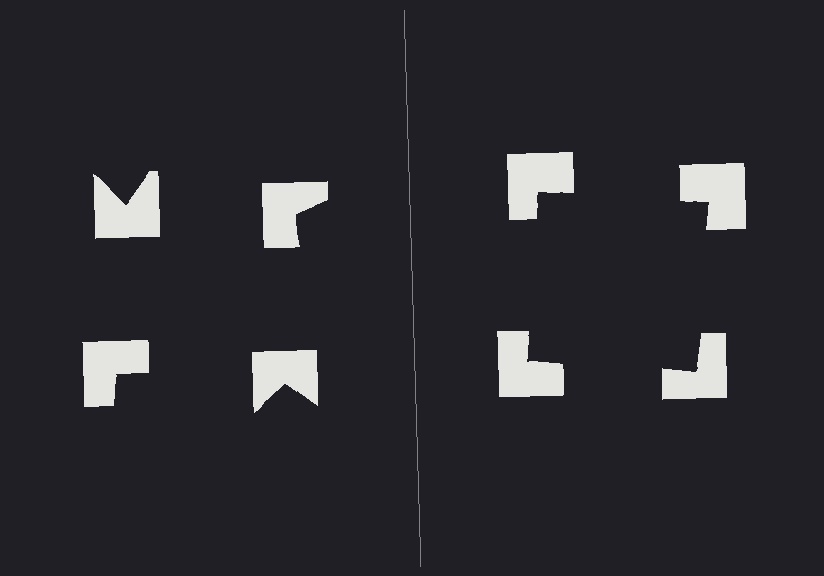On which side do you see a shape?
An illusory square appears on the right side. On the left side the wedge cuts are rotated, so no coherent shape forms.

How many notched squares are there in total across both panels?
8 — 4 on each side.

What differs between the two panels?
The notched squares are positioned identically on both sides; only the wedge orientations differ. On the right they align to a square; on the left they are misaligned.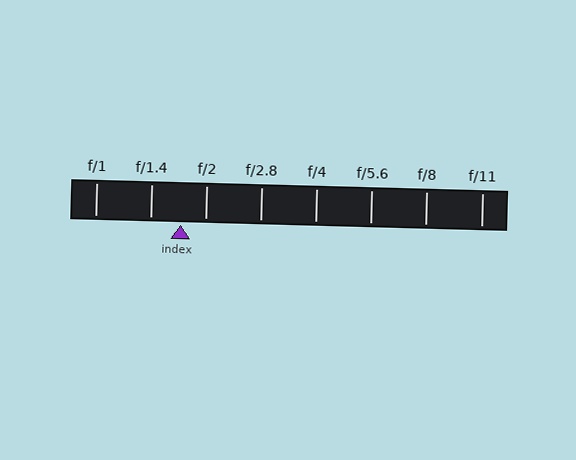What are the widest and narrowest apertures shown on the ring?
The widest aperture shown is f/1 and the narrowest is f/11.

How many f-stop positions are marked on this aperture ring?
There are 8 f-stop positions marked.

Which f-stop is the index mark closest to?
The index mark is closest to f/2.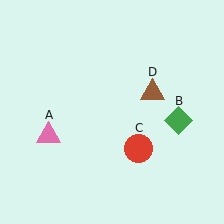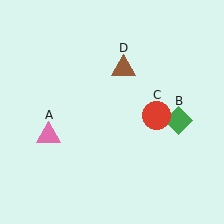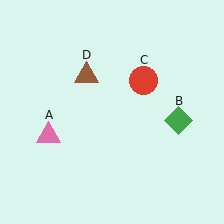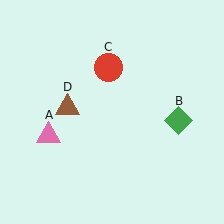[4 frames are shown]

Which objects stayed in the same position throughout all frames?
Pink triangle (object A) and green diamond (object B) remained stationary.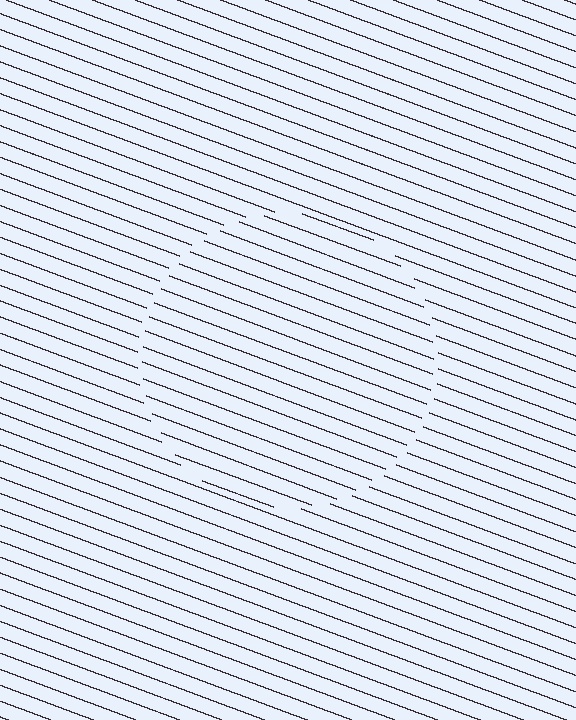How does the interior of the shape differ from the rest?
The interior of the shape contains the same grating, shifted by half a period — the contour is defined by the phase discontinuity where line-ends from the inner and outer gratings abut.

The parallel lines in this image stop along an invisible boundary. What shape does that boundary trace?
An illusory circle. The interior of the shape contains the same grating, shifted by half a period — the contour is defined by the phase discontinuity where line-ends from the inner and outer gratings abut.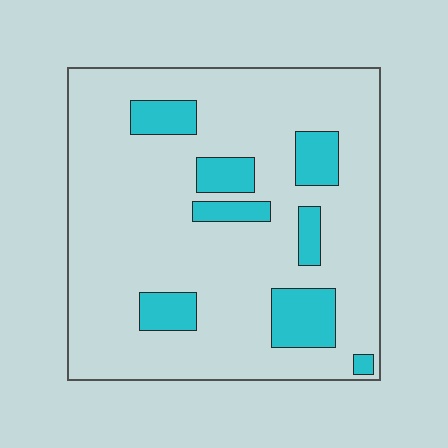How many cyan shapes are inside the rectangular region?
8.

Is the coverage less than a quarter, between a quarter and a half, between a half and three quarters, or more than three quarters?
Less than a quarter.